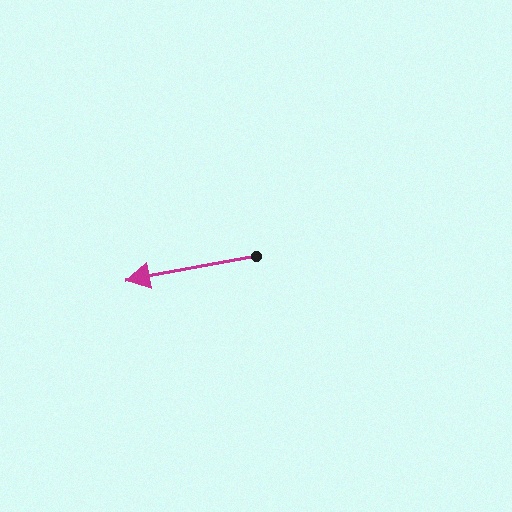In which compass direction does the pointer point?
West.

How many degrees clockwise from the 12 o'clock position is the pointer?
Approximately 259 degrees.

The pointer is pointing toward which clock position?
Roughly 9 o'clock.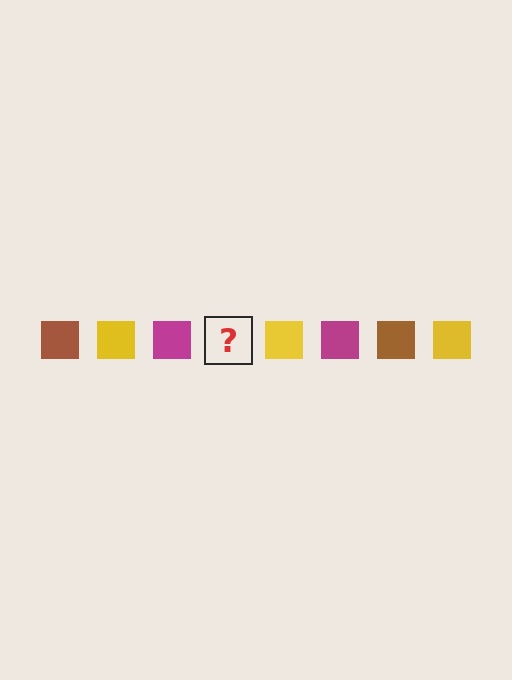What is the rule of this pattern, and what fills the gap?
The rule is that the pattern cycles through brown, yellow, magenta squares. The gap should be filled with a brown square.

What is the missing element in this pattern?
The missing element is a brown square.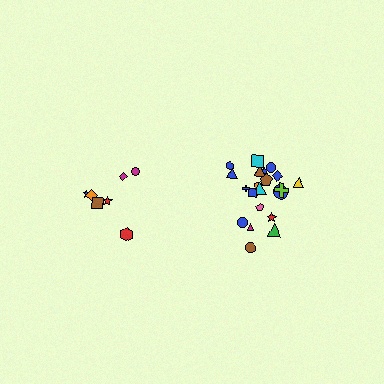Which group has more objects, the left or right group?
The right group.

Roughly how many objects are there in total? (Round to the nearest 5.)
Roughly 30 objects in total.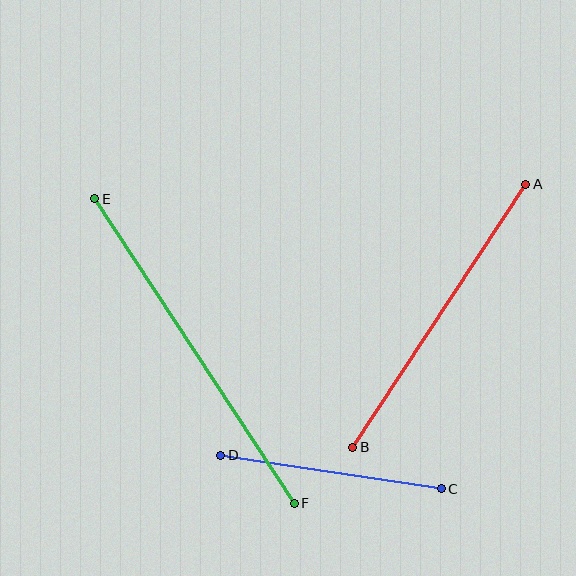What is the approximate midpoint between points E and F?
The midpoint is at approximately (195, 351) pixels.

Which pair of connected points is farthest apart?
Points E and F are farthest apart.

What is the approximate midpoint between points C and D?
The midpoint is at approximately (331, 472) pixels.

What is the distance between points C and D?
The distance is approximately 223 pixels.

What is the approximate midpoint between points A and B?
The midpoint is at approximately (439, 316) pixels.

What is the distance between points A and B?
The distance is approximately 315 pixels.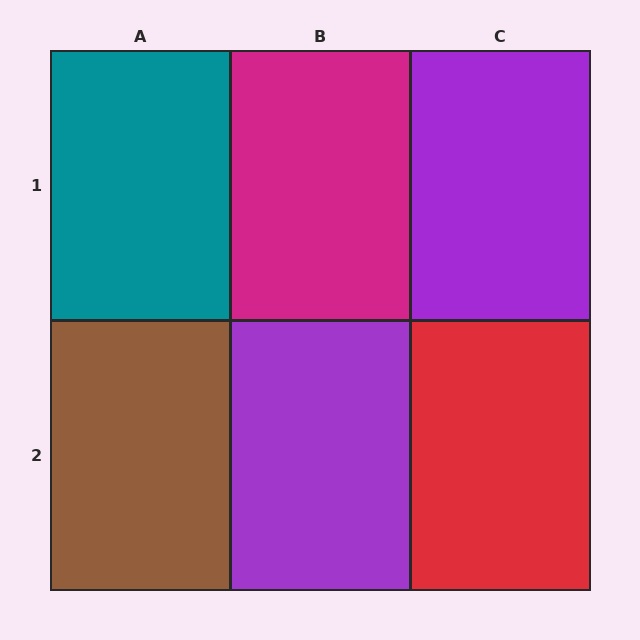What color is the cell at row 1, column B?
Magenta.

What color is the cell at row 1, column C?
Purple.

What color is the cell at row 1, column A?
Teal.